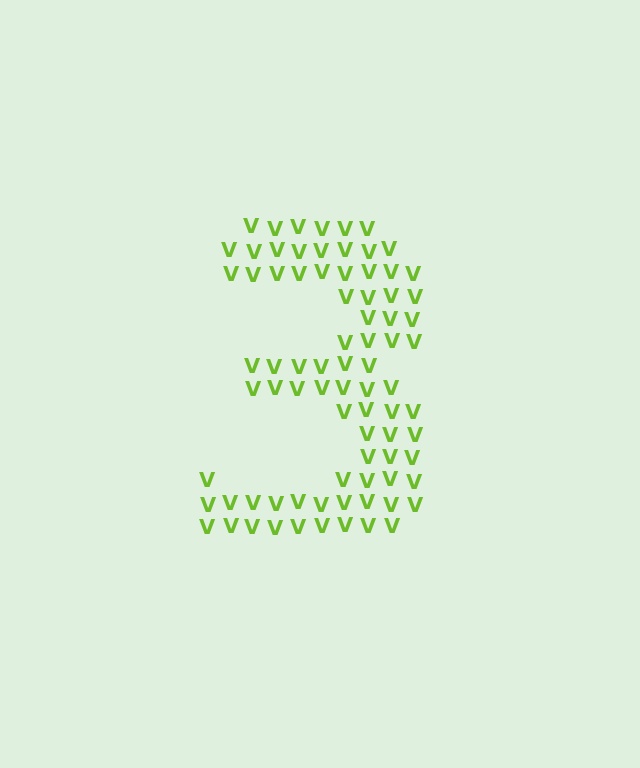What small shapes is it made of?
It is made of small letter V's.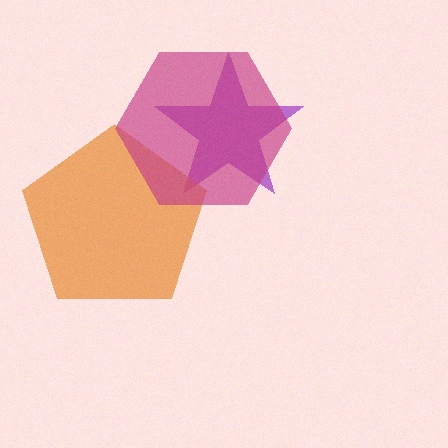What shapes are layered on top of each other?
The layered shapes are: a purple star, an orange pentagon, a magenta hexagon.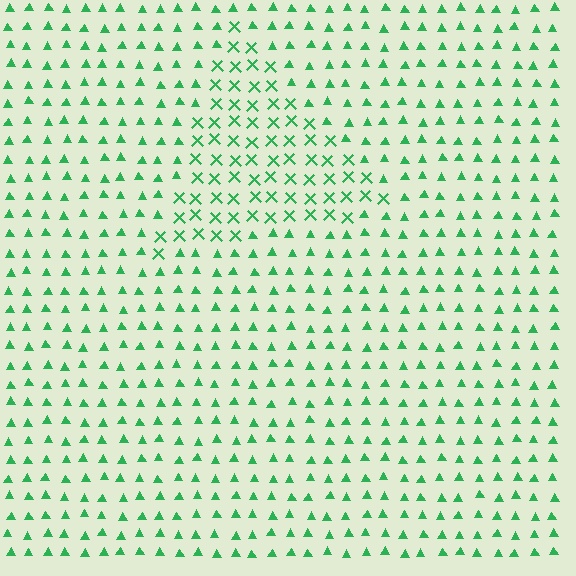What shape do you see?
I see a triangle.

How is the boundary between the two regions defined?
The boundary is defined by a change in element shape: X marks inside vs. triangles outside. All elements share the same color and spacing.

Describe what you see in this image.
The image is filled with small green elements arranged in a uniform grid. A triangle-shaped region contains X marks, while the surrounding area contains triangles. The boundary is defined purely by the change in element shape.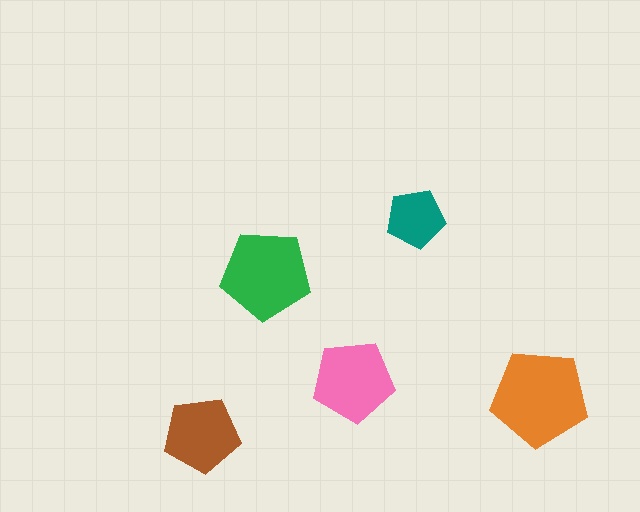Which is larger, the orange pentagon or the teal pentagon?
The orange one.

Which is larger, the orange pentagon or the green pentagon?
The orange one.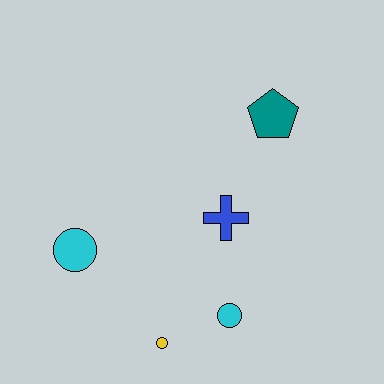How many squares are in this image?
There are no squares.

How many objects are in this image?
There are 5 objects.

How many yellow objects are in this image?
There is 1 yellow object.